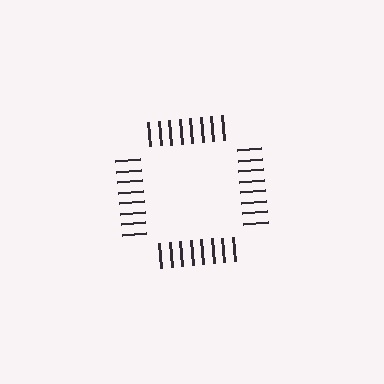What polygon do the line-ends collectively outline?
An illusory square — the line segments terminate on its edges but no continuous stroke is drawn.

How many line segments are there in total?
32 — 8 along each of the 4 edges.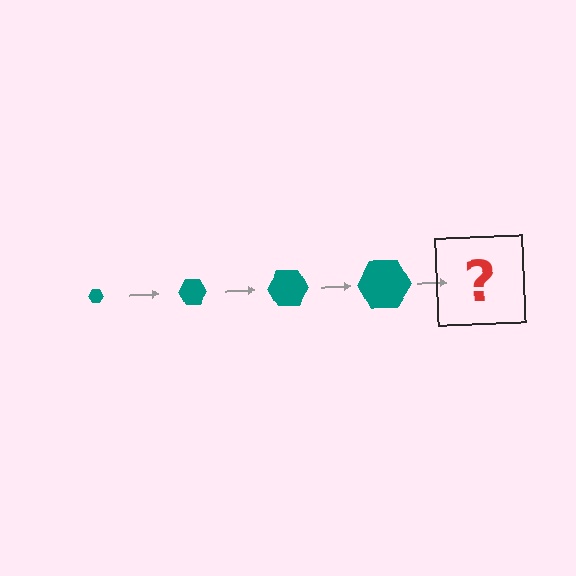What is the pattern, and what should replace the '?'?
The pattern is that the hexagon gets progressively larger each step. The '?' should be a teal hexagon, larger than the previous one.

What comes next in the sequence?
The next element should be a teal hexagon, larger than the previous one.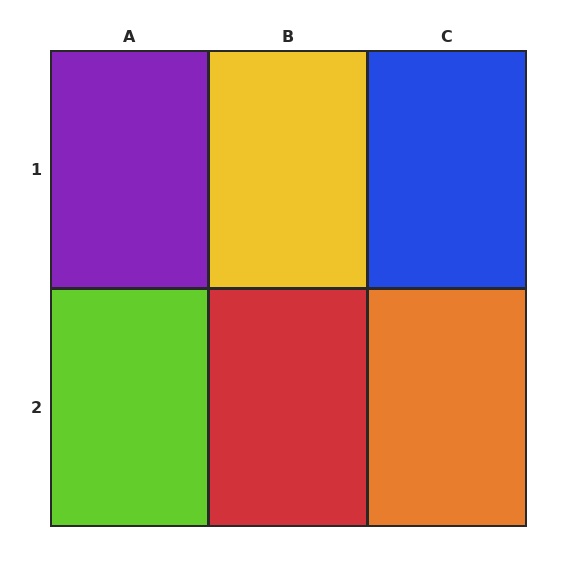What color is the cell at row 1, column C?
Blue.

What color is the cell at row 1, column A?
Purple.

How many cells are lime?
1 cell is lime.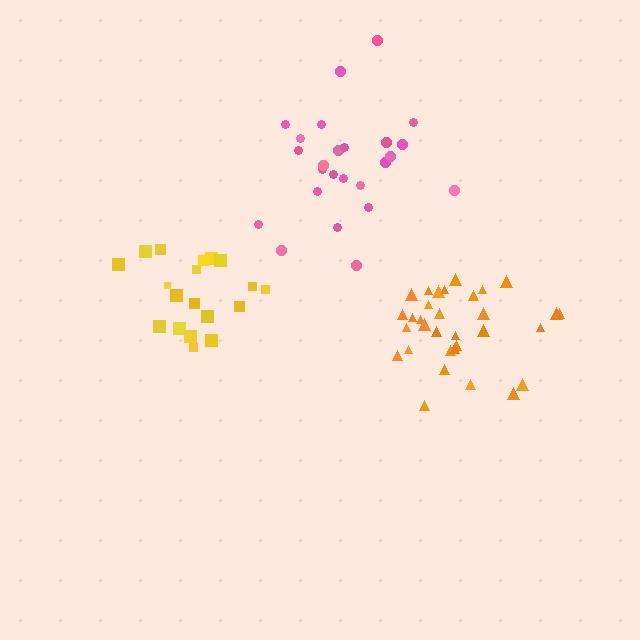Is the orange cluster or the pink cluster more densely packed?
Orange.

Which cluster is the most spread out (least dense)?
Pink.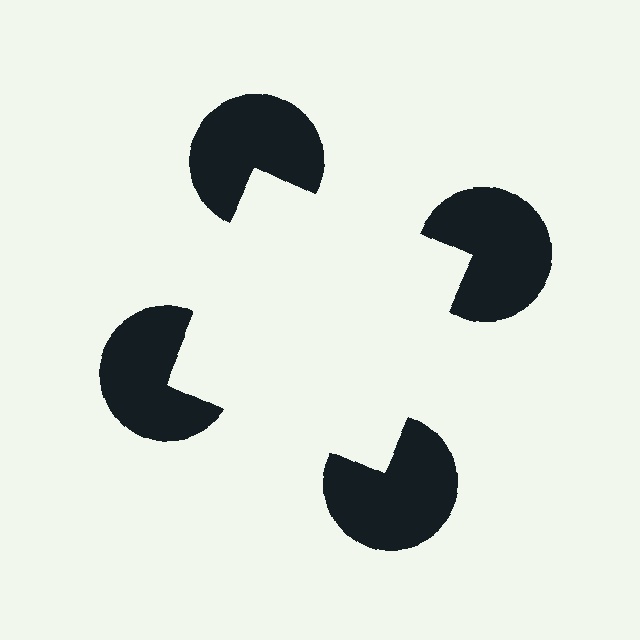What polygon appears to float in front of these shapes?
An illusory square — its edges are inferred from the aligned wedge cuts in the pac-man discs, not physically drawn.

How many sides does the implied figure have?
4 sides.